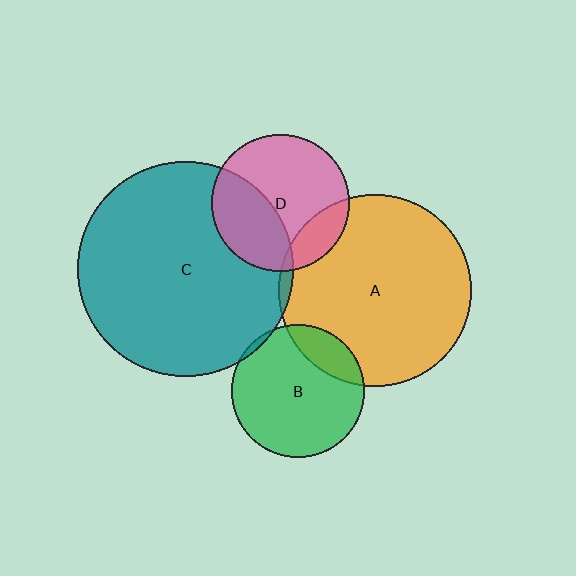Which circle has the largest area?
Circle C (teal).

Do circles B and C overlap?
Yes.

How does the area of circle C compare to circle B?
Approximately 2.6 times.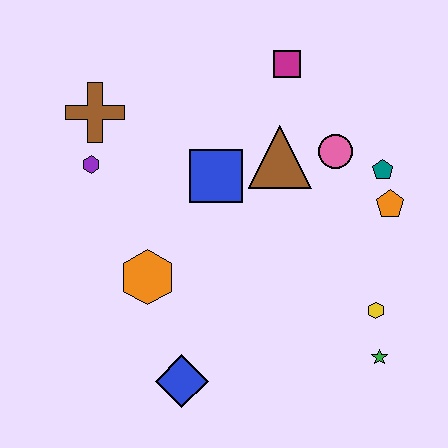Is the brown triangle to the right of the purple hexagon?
Yes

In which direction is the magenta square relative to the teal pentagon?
The magenta square is above the teal pentagon.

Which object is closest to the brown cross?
The purple hexagon is closest to the brown cross.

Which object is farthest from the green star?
The brown cross is farthest from the green star.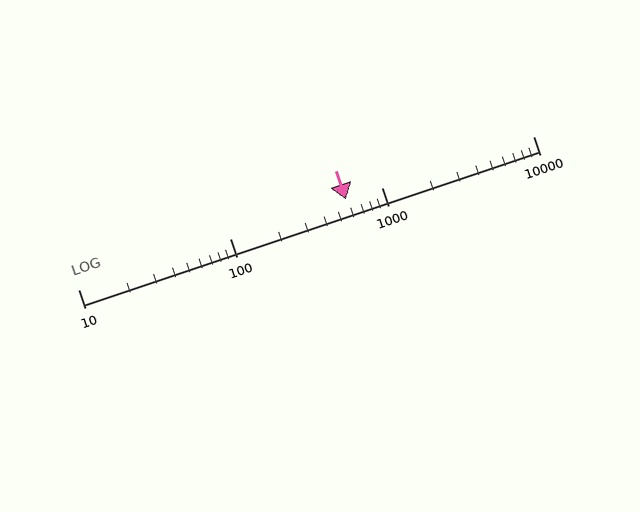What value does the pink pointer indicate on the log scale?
The pointer indicates approximately 580.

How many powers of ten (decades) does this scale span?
The scale spans 3 decades, from 10 to 10000.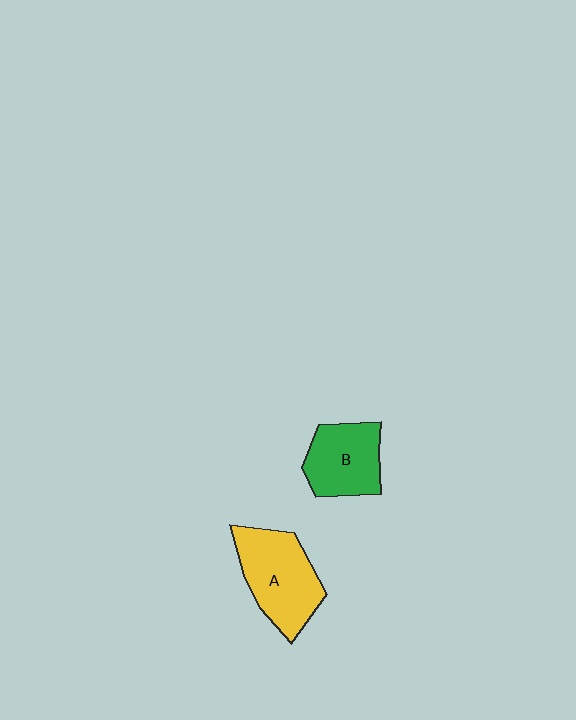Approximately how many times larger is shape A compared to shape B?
Approximately 1.3 times.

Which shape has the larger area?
Shape A (yellow).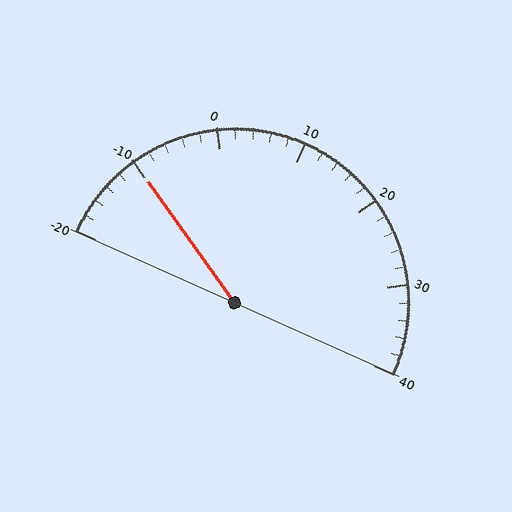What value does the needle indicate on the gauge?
The needle indicates approximately -10.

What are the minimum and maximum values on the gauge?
The gauge ranges from -20 to 40.